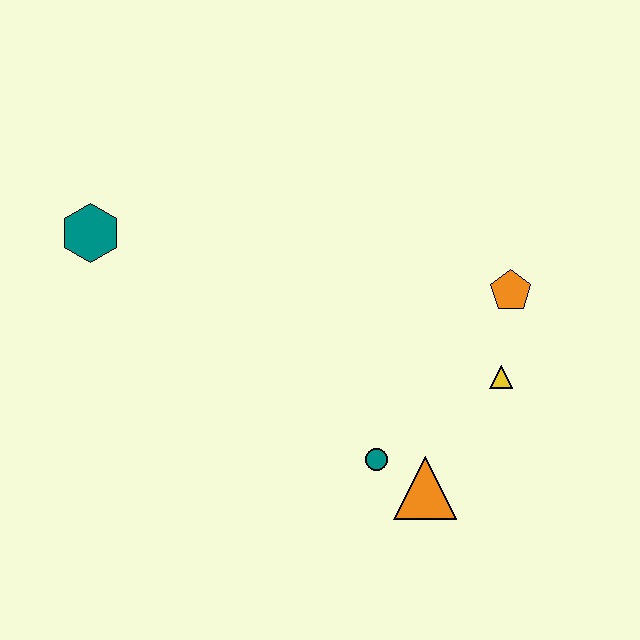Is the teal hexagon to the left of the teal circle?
Yes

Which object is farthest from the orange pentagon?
The teal hexagon is farthest from the orange pentagon.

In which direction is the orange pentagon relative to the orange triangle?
The orange pentagon is above the orange triangle.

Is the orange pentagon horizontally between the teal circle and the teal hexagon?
No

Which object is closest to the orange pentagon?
The yellow triangle is closest to the orange pentagon.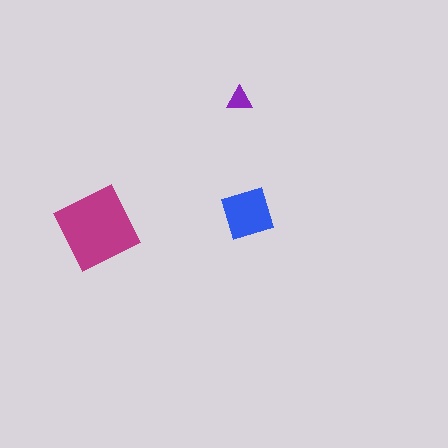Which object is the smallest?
The purple triangle.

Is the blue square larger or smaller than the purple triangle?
Larger.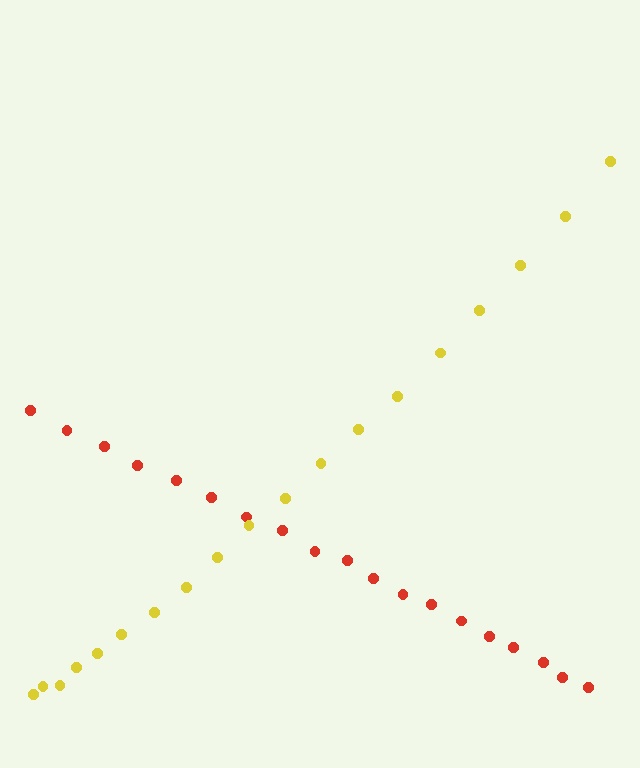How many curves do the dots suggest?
There are 2 distinct paths.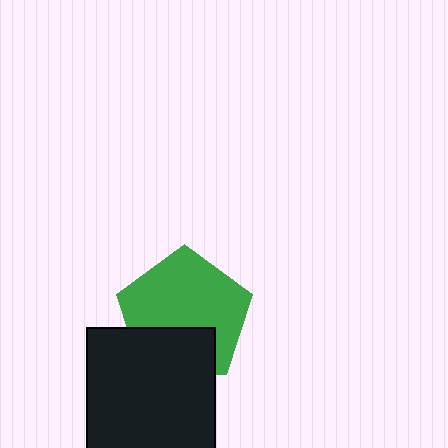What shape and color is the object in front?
The object in front is a black square.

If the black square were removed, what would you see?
You would see the complete green pentagon.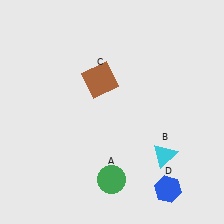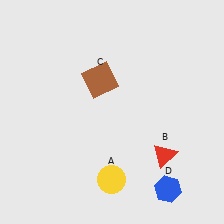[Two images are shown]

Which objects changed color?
A changed from green to yellow. B changed from cyan to red.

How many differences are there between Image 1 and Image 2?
There are 2 differences between the two images.